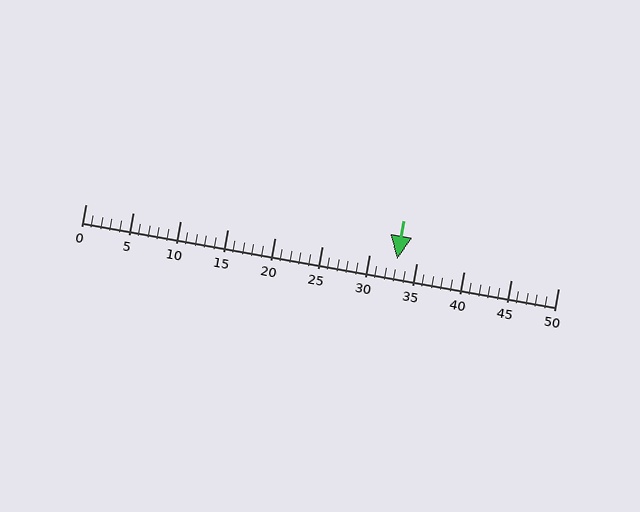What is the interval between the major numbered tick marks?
The major tick marks are spaced 5 units apart.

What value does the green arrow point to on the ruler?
The green arrow points to approximately 33.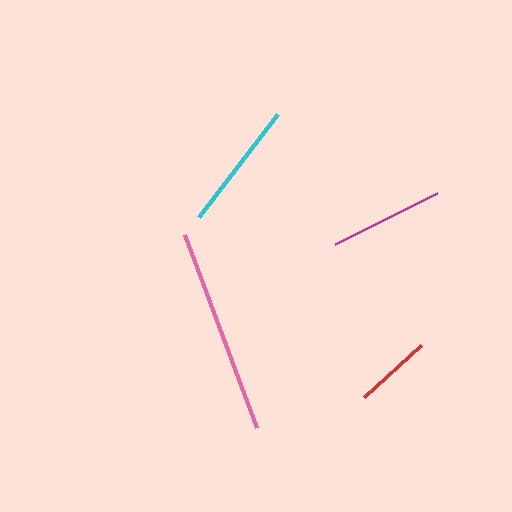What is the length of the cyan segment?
The cyan segment is approximately 130 pixels long.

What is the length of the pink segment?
The pink segment is approximately 205 pixels long.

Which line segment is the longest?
The pink line is the longest at approximately 205 pixels.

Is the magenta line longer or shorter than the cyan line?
The cyan line is longer than the magenta line.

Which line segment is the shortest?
The red line is the shortest at approximately 77 pixels.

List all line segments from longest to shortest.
From longest to shortest: pink, cyan, magenta, red.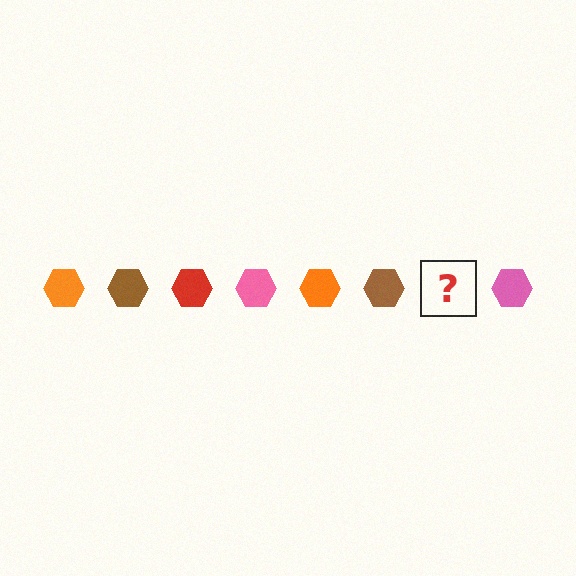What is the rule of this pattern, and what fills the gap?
The rule is that the pattern cycles through orange, brown, red, pink hexagons. The gap should be filled with a red hexagon.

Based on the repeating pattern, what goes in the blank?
The blank should be a red hexagon.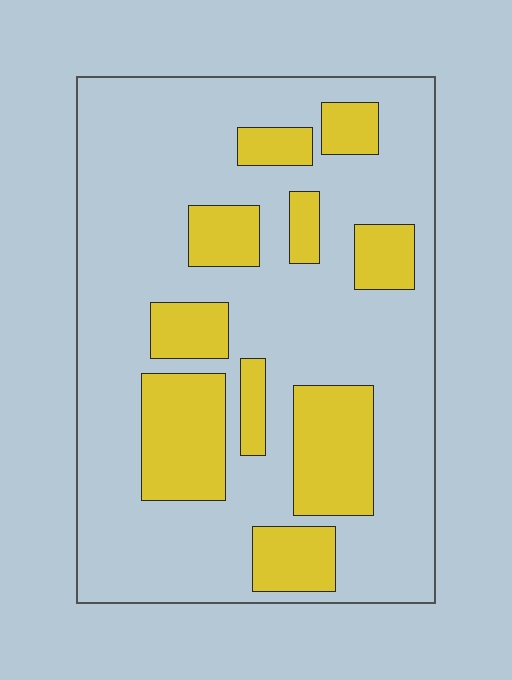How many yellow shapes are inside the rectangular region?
10.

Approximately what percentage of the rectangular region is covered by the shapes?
Approximately 25%.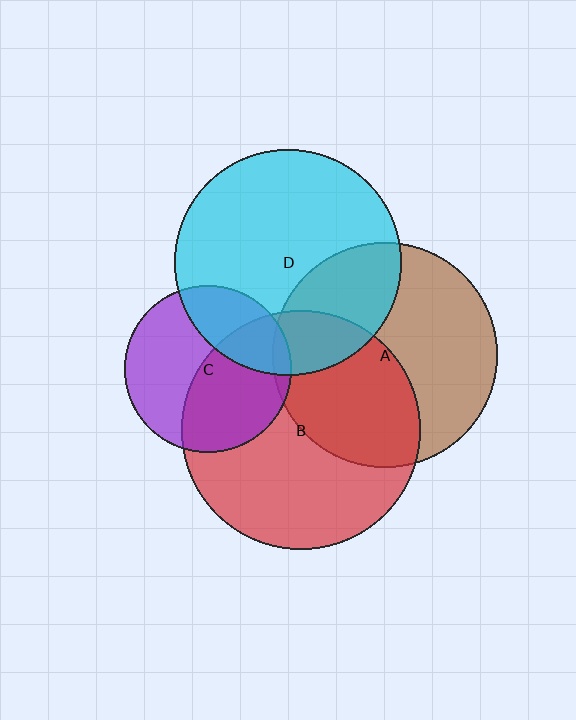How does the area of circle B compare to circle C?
Approximately 2.0 times.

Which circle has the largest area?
Circle B (red).